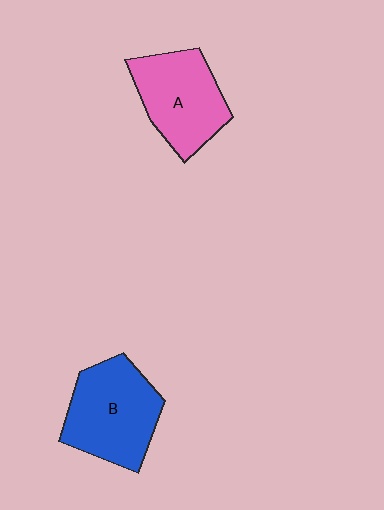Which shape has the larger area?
Shape B (blue).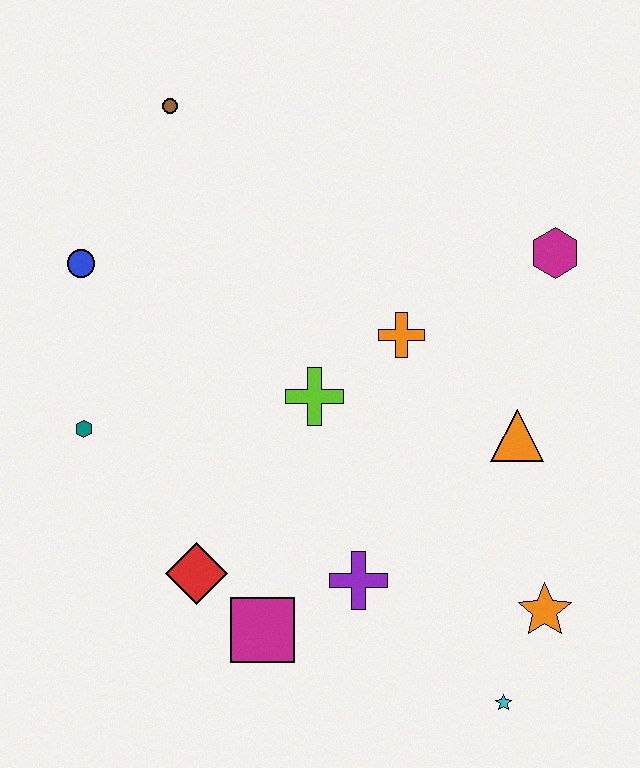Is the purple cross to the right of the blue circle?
Yes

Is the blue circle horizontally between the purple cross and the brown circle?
No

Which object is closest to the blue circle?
The teal hexagon is closest to the blue circle.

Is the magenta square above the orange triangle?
No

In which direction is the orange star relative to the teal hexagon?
The orange star is to the right of the teal hexagon.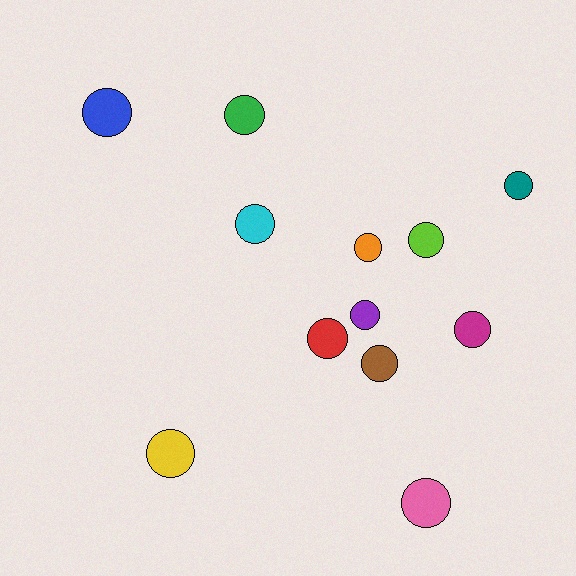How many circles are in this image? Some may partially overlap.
There are 12 circles.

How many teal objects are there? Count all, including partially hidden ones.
There is 1 teal object.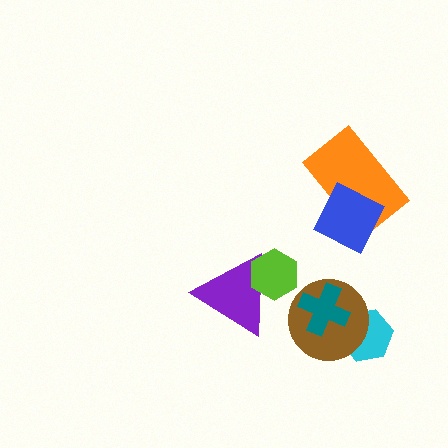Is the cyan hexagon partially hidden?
Yes, it is partially covered by another shape.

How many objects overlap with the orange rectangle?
1 object overlaps with the orange rectangle.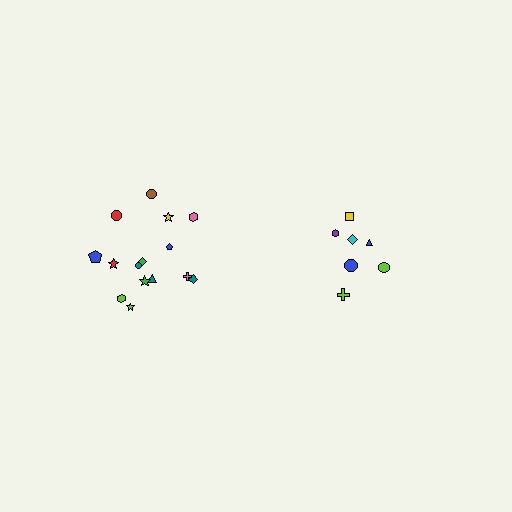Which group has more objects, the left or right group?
The left group.